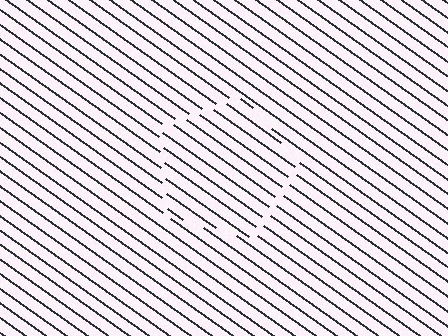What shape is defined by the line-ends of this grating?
An illusory pentagon. The interior of the shape contains the same grating, shifted by half a period — the contour is defined by the phase discontinuity where line-ends from the inner and outer gratings abut.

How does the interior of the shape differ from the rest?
The interior of the shape contains the same grating, shifted by half a period — the contour is defined by the phase discontinuity where line-ends from the inner and outer gratings abut.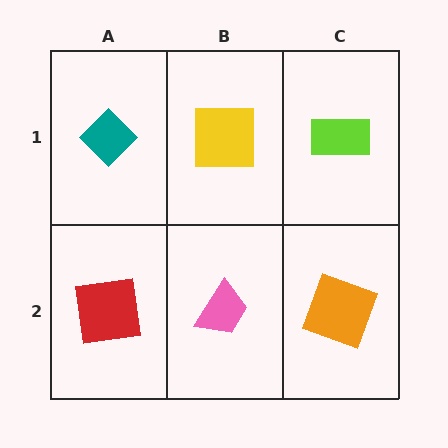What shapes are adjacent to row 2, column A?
A teal diamond (row 1, column A), a pink trapezoid (row 2, column B).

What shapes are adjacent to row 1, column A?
A red square (row 2, column A), a yellow square (row 1, column B).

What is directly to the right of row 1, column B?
A lime rectangle.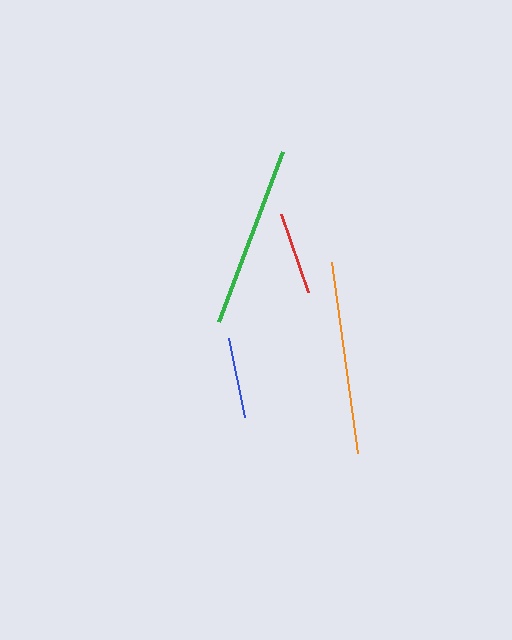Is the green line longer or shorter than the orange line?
The orange line is longer than the green line.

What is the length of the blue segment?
The blue segment is approximately 80 pixels long.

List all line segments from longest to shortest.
From longest to shortest: orange, green, red, blue.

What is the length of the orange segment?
The orange segment is approximately 192 pixels long.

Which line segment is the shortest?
The blue line is the shortest at approximately 80 pixels.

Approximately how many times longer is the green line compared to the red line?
The green line is approximately 2.2 times the length of the red line.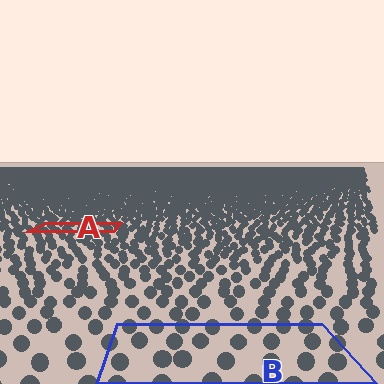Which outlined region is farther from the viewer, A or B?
Region A is farther from the viewer — the texture elements inside it appear smaller and more densely packed.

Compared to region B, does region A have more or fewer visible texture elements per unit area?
Region A has more texture elements per unit area — they are packed more densely because it is farther away.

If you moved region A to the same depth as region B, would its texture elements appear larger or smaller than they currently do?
They would appear larger. At a closer depth, the same texture elements are projected at a bigger on-screen size.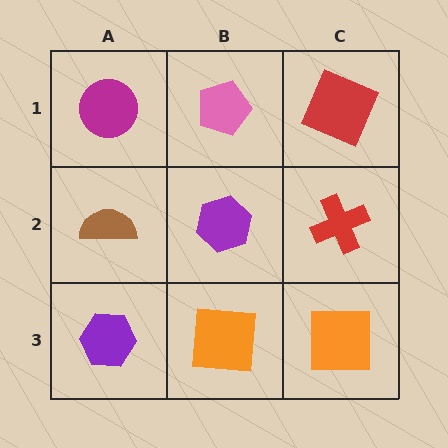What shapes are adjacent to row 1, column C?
A red cross (row 2, column C), a pink pentagon (row 1, column B).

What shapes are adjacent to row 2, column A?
A magenta circle (row 1, column A), a purple hexagon (row 3, column A), a purple hexagon (row 2, column B).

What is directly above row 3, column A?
A brown semicircle.